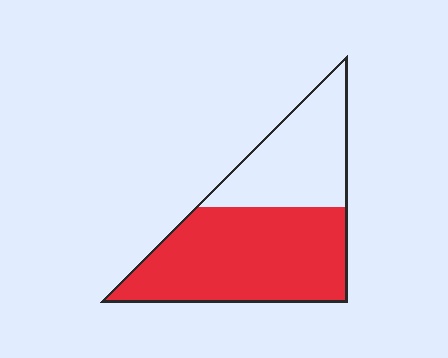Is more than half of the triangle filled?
Yes.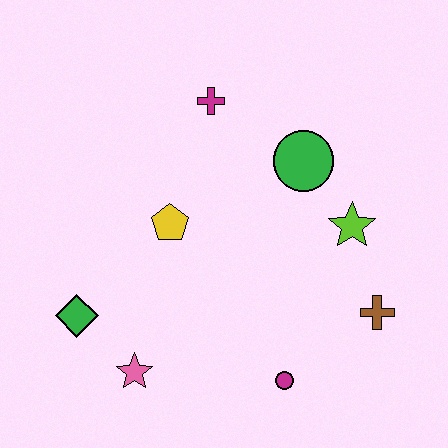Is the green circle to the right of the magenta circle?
Yes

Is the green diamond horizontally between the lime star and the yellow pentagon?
No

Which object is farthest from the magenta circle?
The magenta cross is farthest from the magenta circle.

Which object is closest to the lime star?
The green circle is closest to the lime star.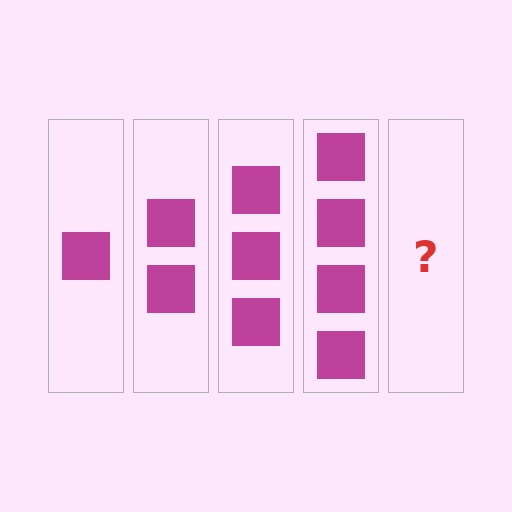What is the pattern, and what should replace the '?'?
The pattern is that each step adds one more square. The '?' should be 5 squares.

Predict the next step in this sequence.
The next step is 5 squares.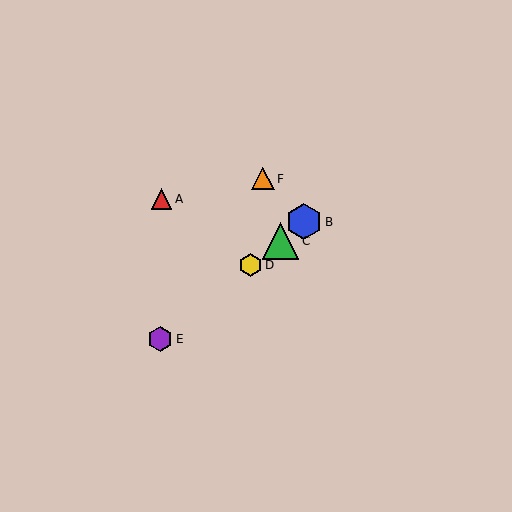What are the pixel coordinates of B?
Object B is at (304, 222).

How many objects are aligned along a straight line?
4 objects (B, C, D, E) are aligned along a straight line.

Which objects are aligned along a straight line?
Objects B, C, D, E are aligned along a straight line.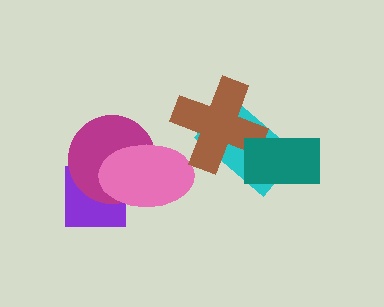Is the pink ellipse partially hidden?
No, no other shape covers it.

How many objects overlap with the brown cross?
2 objects overlap with the brown cross.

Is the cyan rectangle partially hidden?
Yes, it is partially covered by another shape.